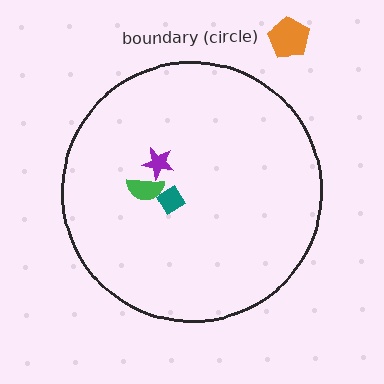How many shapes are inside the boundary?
3 inside, 1 outside.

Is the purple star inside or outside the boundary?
Inside.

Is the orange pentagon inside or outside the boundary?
Outside.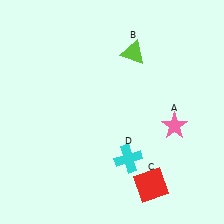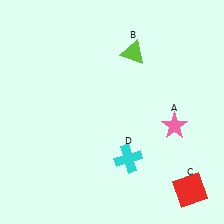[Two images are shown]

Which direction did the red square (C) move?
The red square (C) moved right.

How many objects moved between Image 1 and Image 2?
1 object moved between the two images.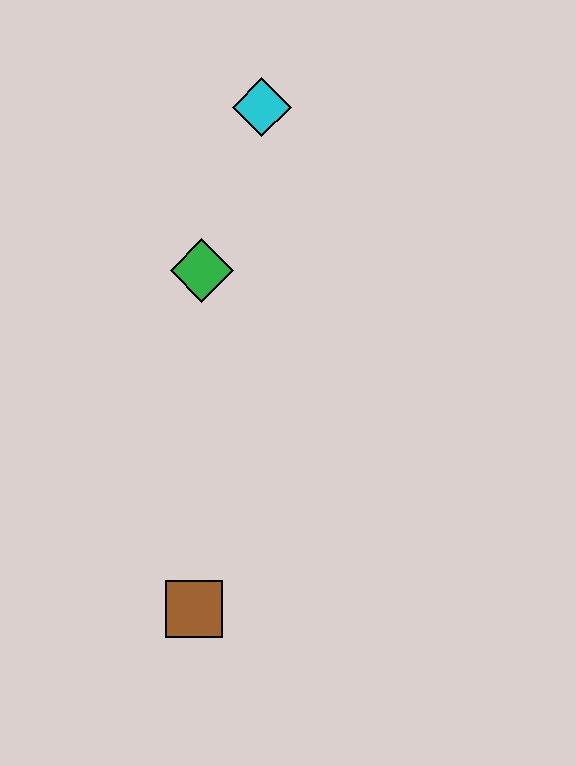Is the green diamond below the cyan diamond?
Yes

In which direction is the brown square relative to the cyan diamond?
The brown square is below the cyan diamond.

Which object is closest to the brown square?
The green diamond is closest to the brown square.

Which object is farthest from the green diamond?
The brown square is farthest from the green diamond.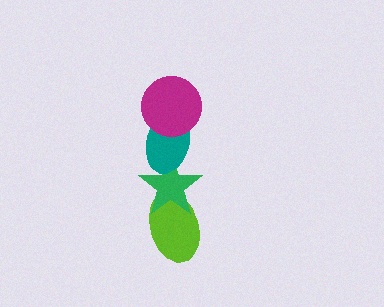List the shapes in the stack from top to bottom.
From top to bottom: the magenta circle, the teal ellipse, the green star, the lime ellipse.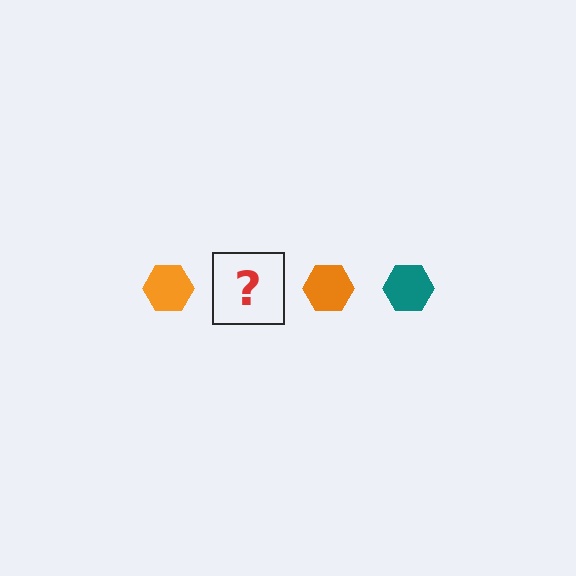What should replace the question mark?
The question mark should be replaced with a teal hexagon.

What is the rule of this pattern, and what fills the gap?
The rule is that the pattern cycles through orange, teal hexagons. The gap should be filled with a teal hexagon.